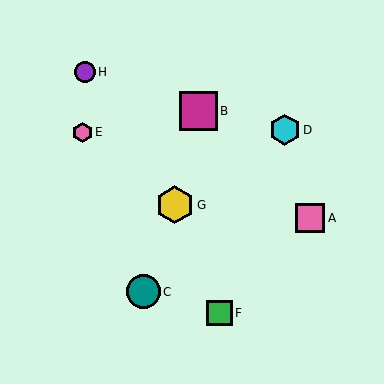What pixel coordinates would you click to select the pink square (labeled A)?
Click at (310, 218) to select the pink square A.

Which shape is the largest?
The magenta square (labeled B) is the largest.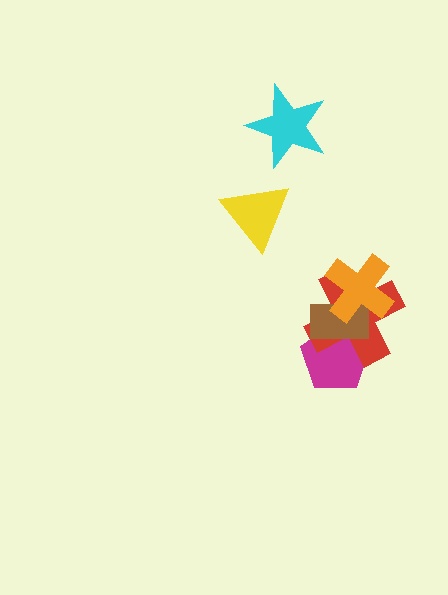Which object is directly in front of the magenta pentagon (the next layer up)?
The red cross is directly in front of the magenta pentagon.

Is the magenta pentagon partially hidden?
Yes, it is partially covered by another shape.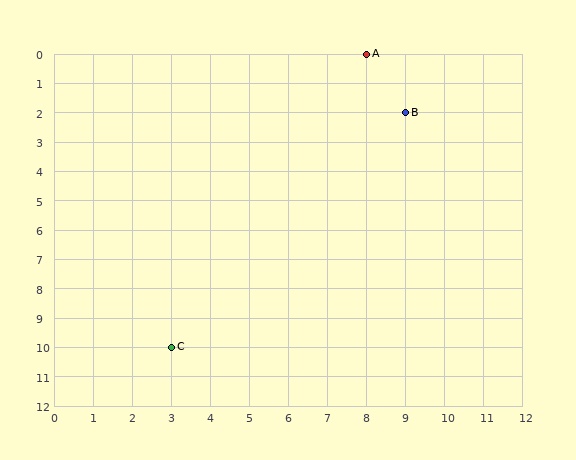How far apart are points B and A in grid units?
Points B and A are 1 column and 2 rows apart (about 2.2 grid units diagonally).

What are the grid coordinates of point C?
Point C is at grid coordinates (3, 10).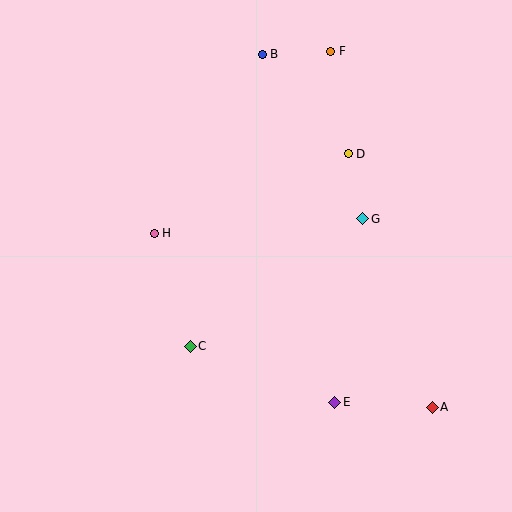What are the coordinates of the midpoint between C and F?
The midpoint between C and F is at (260, 199).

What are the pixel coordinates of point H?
Point H is at (154, 233).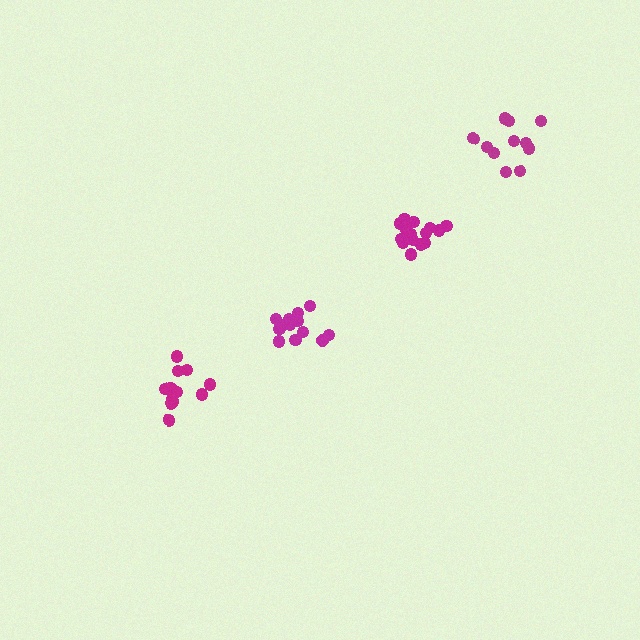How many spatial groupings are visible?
There are 4 spatial groupings.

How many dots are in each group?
Group 1: 15 dots, Group 2: 14 dots, Group 3: 13 dots, Group 4: 11 dots (53 total).